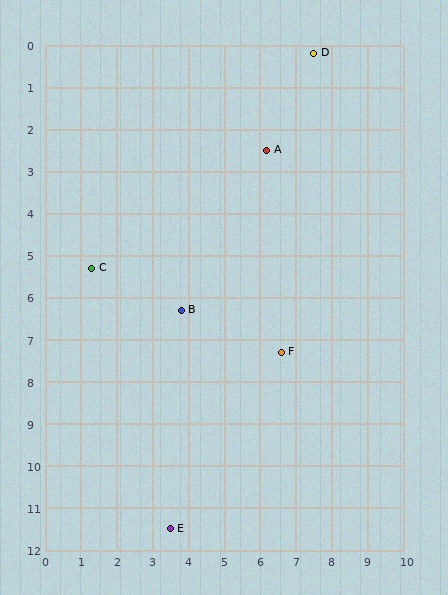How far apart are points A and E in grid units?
Points A and E are about 9.4 grid units apart.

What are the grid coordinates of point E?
Point E is at approximately (3.5, 11.5).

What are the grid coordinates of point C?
Point C is at approximately (1.3, 5.3).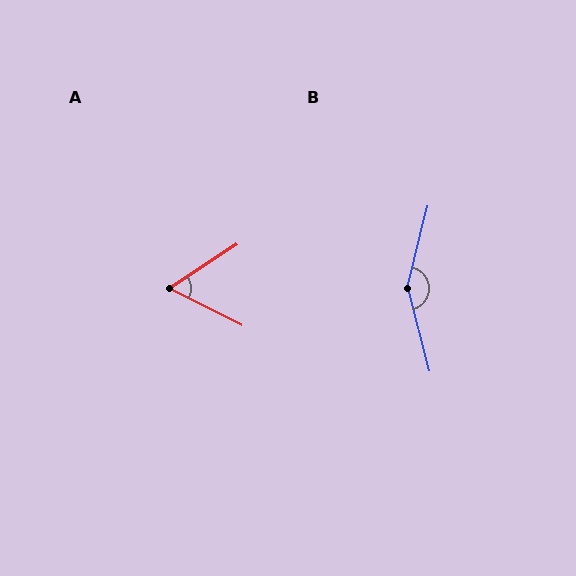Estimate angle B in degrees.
Approximately 152 degrees.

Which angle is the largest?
B, at approximately 152 degrees.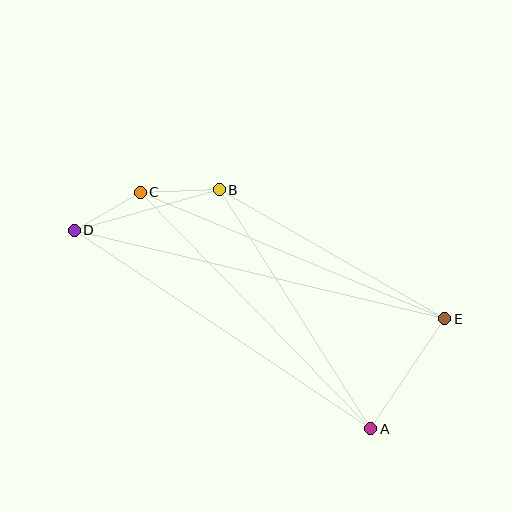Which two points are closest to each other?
Points C and D are closest to each other.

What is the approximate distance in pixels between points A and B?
The distance between A and B is approximately 283 pixels.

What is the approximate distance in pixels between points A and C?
The distance between A and C is approximately 330 pixels.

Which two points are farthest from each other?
Points D and E are farthest from each other.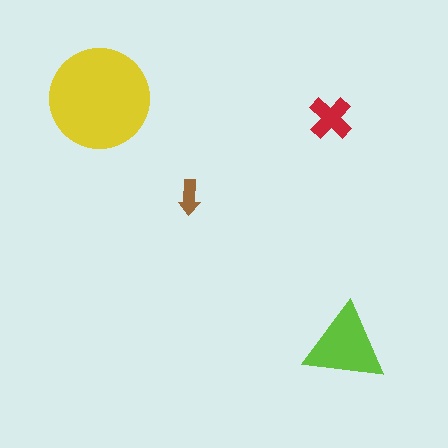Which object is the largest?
The yellow circle.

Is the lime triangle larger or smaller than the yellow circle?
Smaller.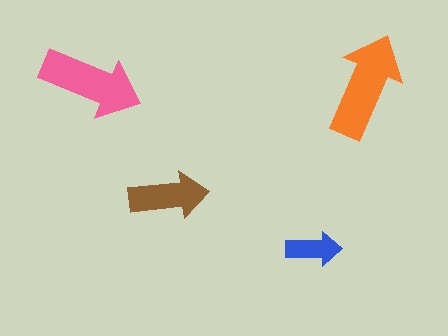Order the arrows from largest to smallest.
the orange one, the pink one, the brown one, the blue one.